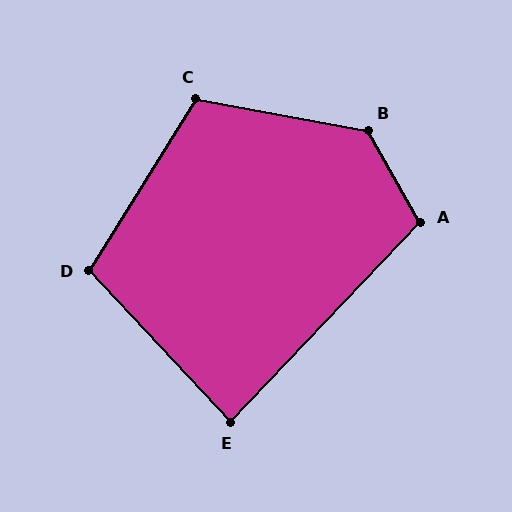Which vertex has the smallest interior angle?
E, at approximately 87 degrees.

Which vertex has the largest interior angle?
B, at approximately 130 degrees.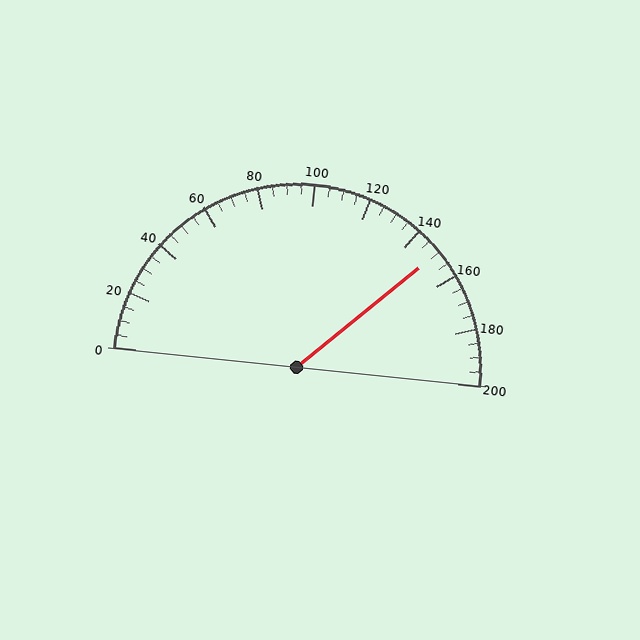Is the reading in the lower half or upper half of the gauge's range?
The reading is in the upper half of the range (0 to 200).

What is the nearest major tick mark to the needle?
The nearest major tick mark is 160.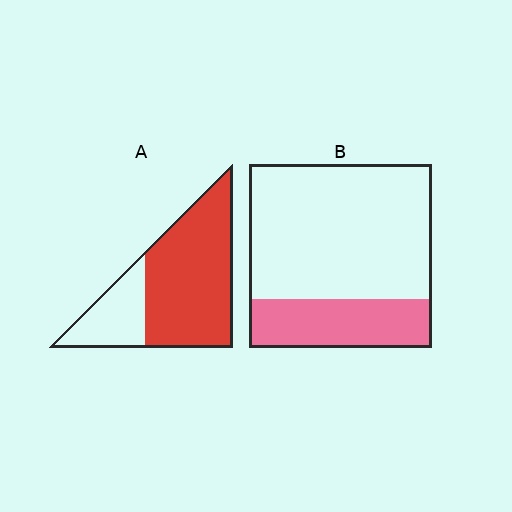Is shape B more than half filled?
No.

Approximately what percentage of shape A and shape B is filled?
A is approximately 75% and B is approximately 25%.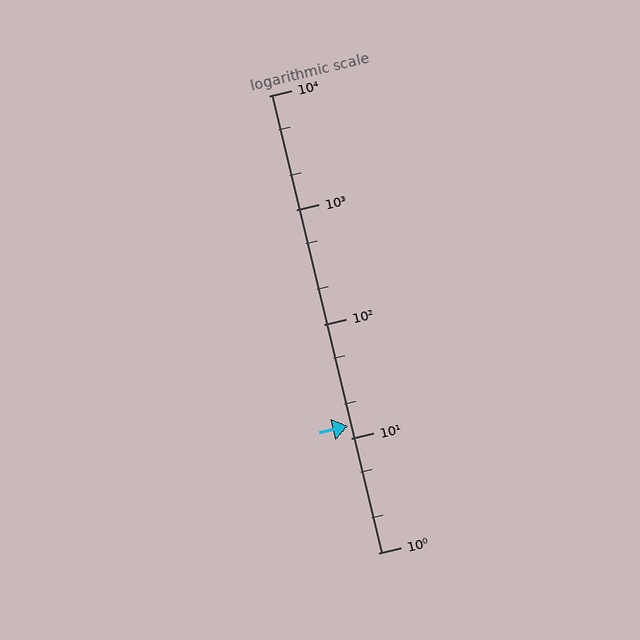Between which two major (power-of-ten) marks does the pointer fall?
The pointer is between 10 and 100.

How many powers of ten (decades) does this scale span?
The scale spans 4 decades, from 1 to 10000.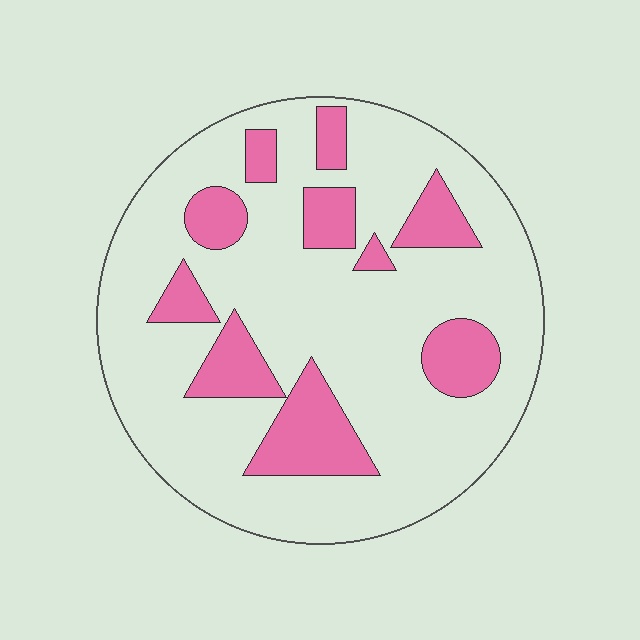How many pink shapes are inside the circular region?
10.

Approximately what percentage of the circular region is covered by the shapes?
Approximately 20%.